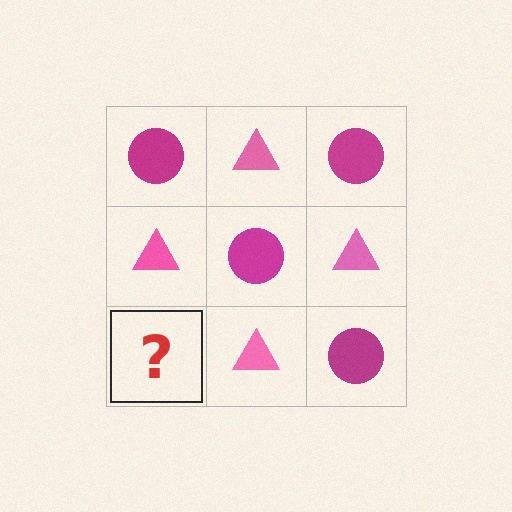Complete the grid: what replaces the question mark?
The question mark should be replaced with a magenta circle.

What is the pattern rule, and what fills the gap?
The rule is that it alternates magenta circle and pink triangle in a checkerboard pattern. The gap should be filled with a magenta circle.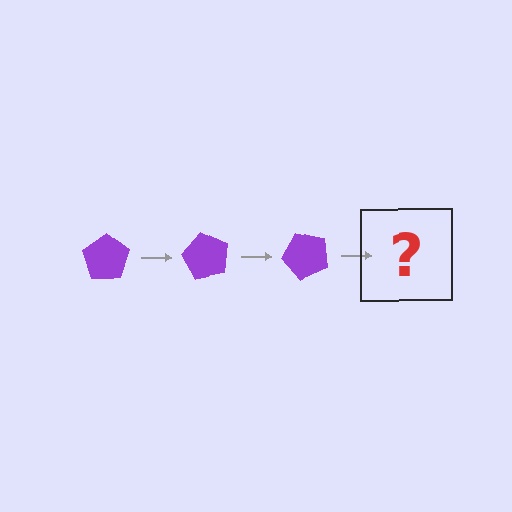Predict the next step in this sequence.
The next step is a purple pentagon rotated 180 degrees.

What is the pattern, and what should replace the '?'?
The pattern is that the pentagon rotates 60 degrees each step. The '?' should be a purple pentagon rotated 180 degrees.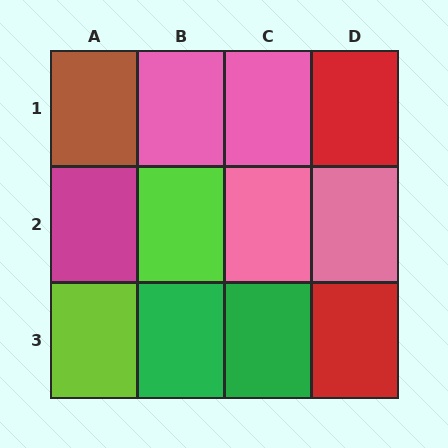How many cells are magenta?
1 cell is magenta.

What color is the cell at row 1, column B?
Pink.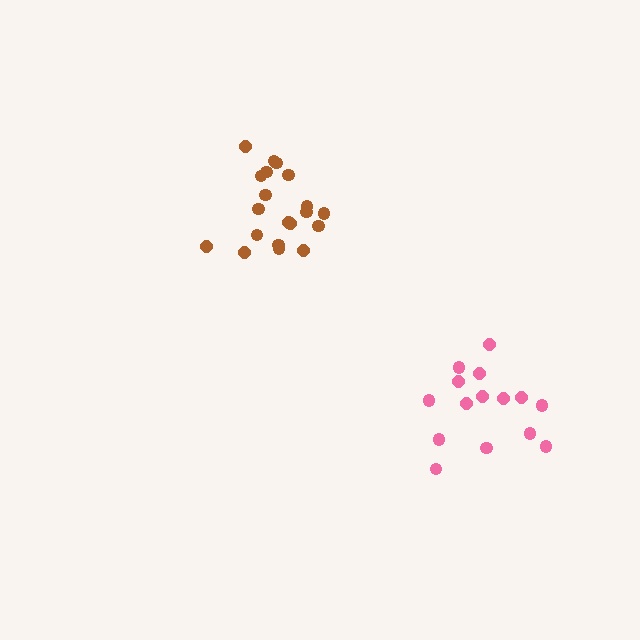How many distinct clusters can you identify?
There are 2 distinct clusters.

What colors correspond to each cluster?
The clusters are colored: pink, brown.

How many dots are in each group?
Group 1: 15 dots, Group 2: 20 dots (35 total).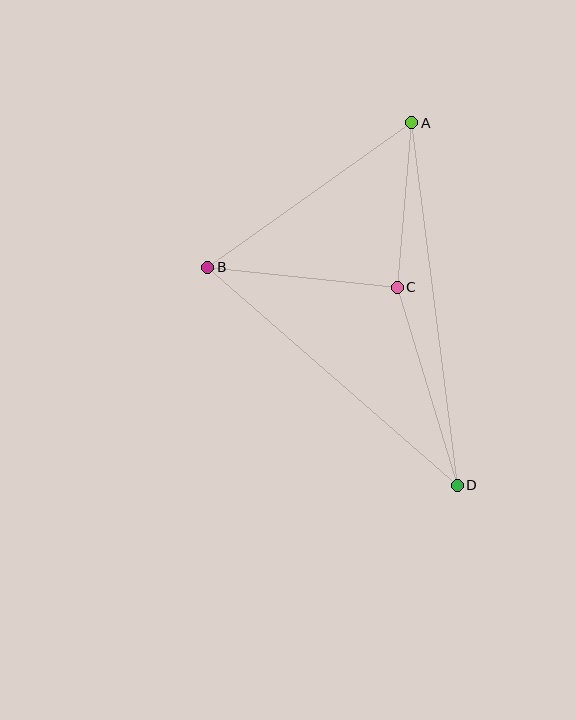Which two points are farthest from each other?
Points A and D are farthest from each other.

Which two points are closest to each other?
Points A and C are closest to each other.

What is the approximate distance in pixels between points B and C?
The distance between B and C is approximately 190 pixels.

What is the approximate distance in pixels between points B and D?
The distance between B and D is approximately 332 pixels.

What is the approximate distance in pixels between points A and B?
The distance between A and B is approximately 250 pixels.